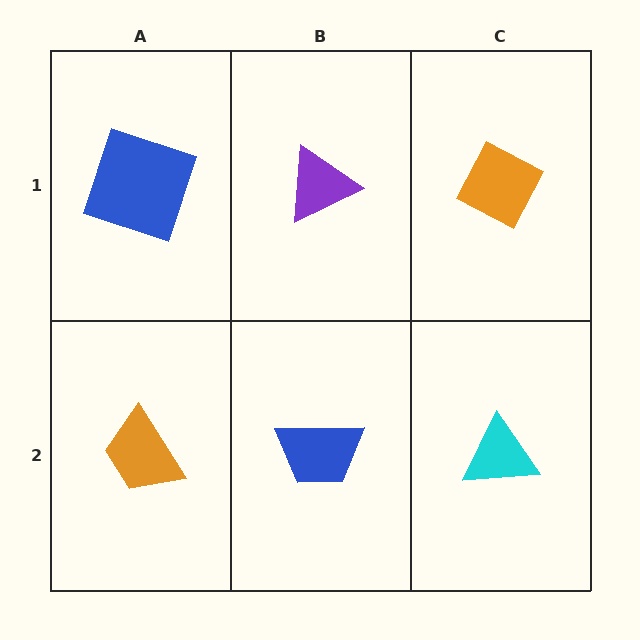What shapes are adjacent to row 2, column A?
A blue square (row 1, column A), a blue trapezoid (row 2, column B).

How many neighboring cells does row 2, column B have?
3.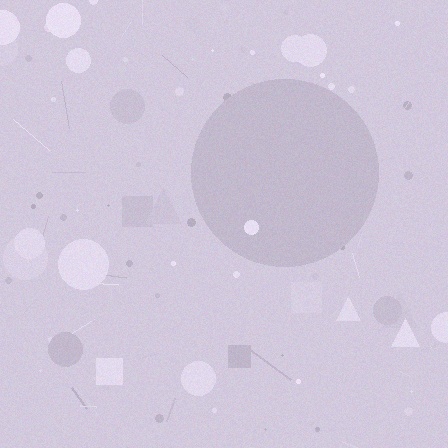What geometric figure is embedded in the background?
A circle is embedded in the background.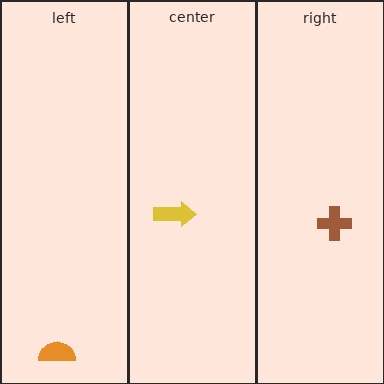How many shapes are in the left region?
1.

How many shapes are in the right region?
1.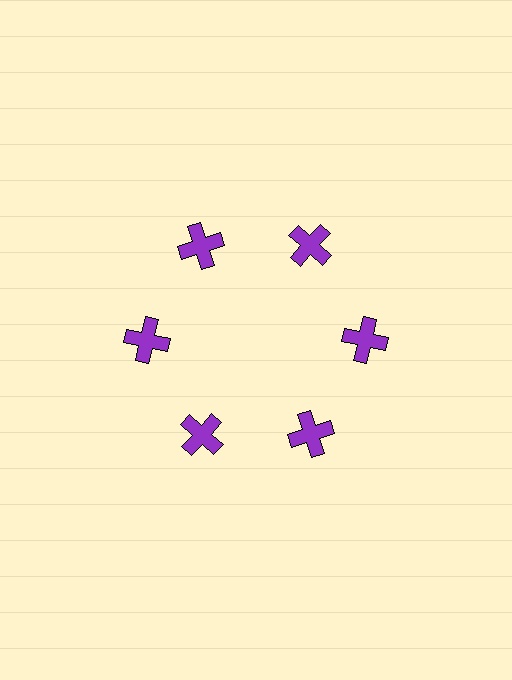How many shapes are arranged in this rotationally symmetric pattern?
There are 6 shapes, arranged in 6 groups of 1.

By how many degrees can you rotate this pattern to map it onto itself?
The pattern maps onto itself every 60 degrees of rotation.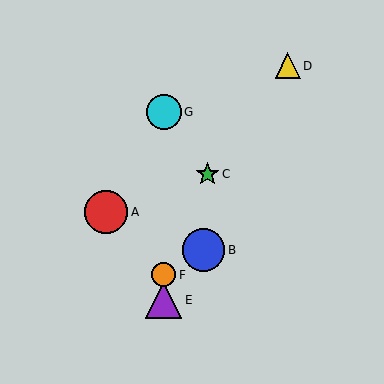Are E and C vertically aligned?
No, E is at x≈164 and C is at x≈207.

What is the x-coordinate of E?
Object E is at x≈164.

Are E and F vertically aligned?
Yes, both are at x≈164.